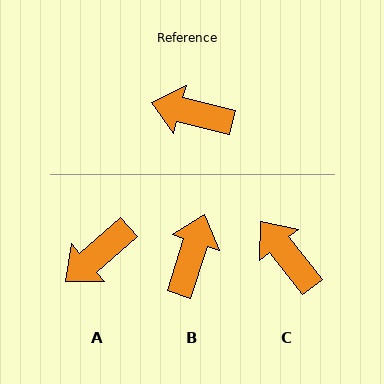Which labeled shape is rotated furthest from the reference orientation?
B, about 94 degrees away.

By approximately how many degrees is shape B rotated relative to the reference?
Approximately 94 degrees clockwise.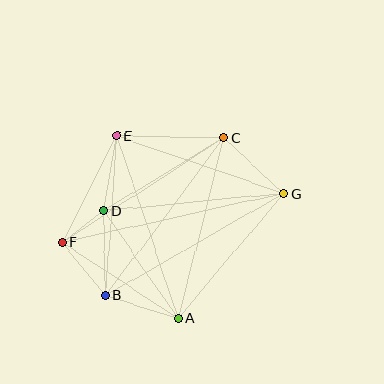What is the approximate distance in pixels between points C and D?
The distance between C and D is approximately 141 pixels.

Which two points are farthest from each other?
Points F and G are farthest from each other.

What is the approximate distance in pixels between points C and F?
The distance between C and F is approximately 193 pixels.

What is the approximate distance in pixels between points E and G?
The distance between E and G is approximately 177 pixels.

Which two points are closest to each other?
Points D and F are closest to each other.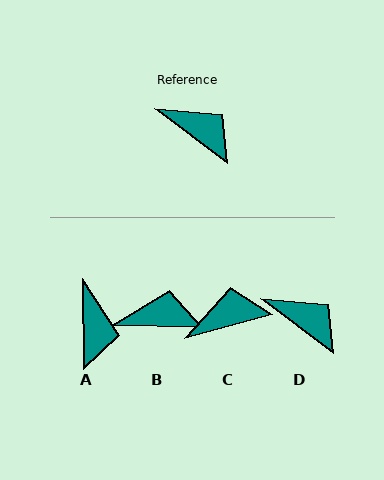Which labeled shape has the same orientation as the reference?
D.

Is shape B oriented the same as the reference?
No, it is off by about 36 degrees.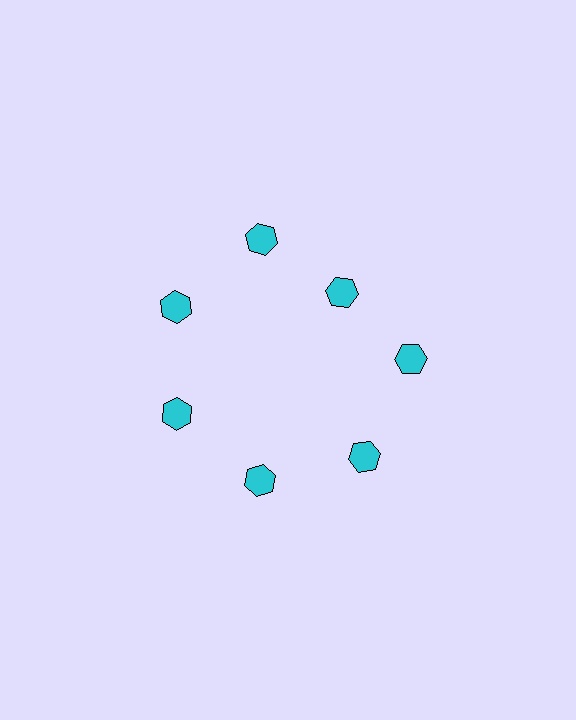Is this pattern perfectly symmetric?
No. The 7 cyan hexagons are arranged in a ring, but one element near the 1 o'clock position is pulled inward toward the center, breaking the 7-fold rotational symmetry.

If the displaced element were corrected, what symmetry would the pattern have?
It would have 7-fold rotational symmetry — the pattern would map onto itself every 51 degrees.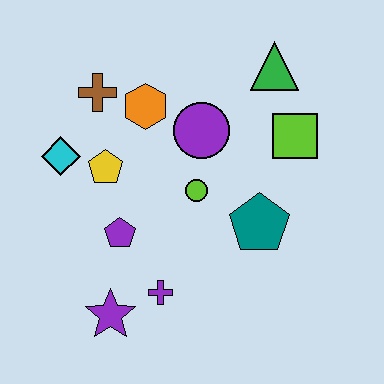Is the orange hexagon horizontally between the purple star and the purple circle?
Yes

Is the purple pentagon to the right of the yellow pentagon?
Yes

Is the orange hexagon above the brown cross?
No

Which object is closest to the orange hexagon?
The brown cross is closest to the orange hexagon.